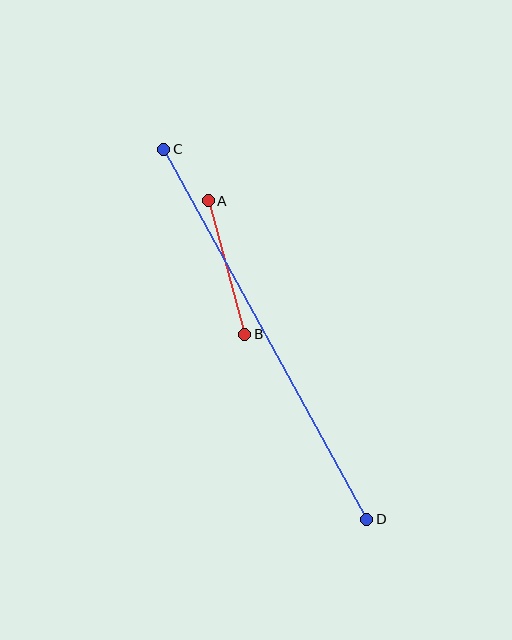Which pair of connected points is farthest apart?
Points C and D are farthest apart.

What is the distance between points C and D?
The distance is approximately 422 pixels.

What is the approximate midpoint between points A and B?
The midpoint is at approximately (227, 267) pixels.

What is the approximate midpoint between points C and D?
The midpoint is at approximately (265, 334) pixels.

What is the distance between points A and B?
The distance is approximately 139 pixels.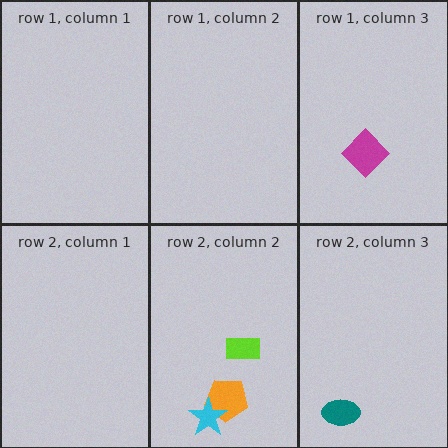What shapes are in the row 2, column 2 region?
The lime rectangle, the orange pentagon, the cyan star.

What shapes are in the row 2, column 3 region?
The teal ellipse.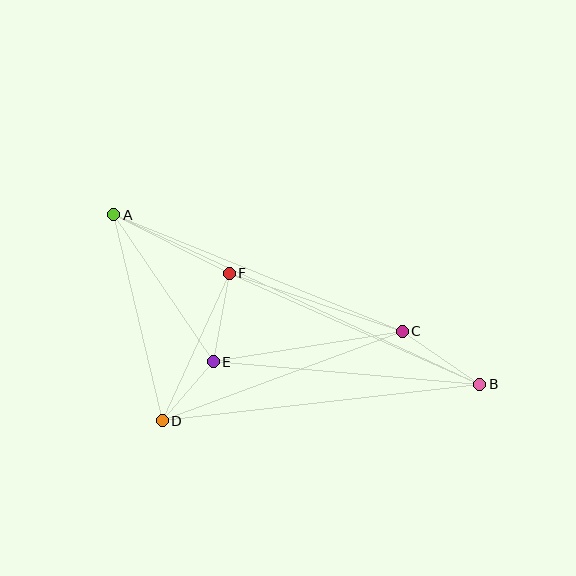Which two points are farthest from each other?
Points A and B are farthest from each other.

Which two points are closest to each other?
Points D and E are closest to each other.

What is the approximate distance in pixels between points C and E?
The distance between C and E is approximately 192 pixels.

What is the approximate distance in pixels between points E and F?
The distance between E and F is approximately 90 pixels.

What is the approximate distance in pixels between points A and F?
The distance between A and F is approximately 129 pixels.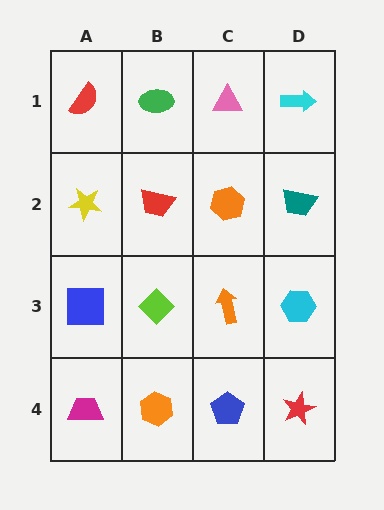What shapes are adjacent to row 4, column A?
A blue square (row 3, column A), an orange hexagon (row 4, column B).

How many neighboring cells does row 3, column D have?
3.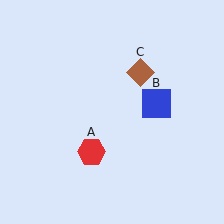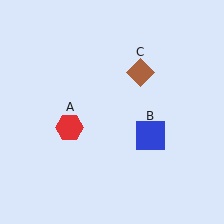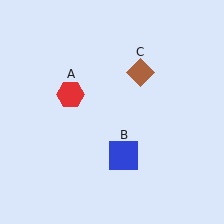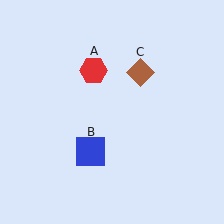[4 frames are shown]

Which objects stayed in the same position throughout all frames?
Brown diamond (object C) remained stationary.